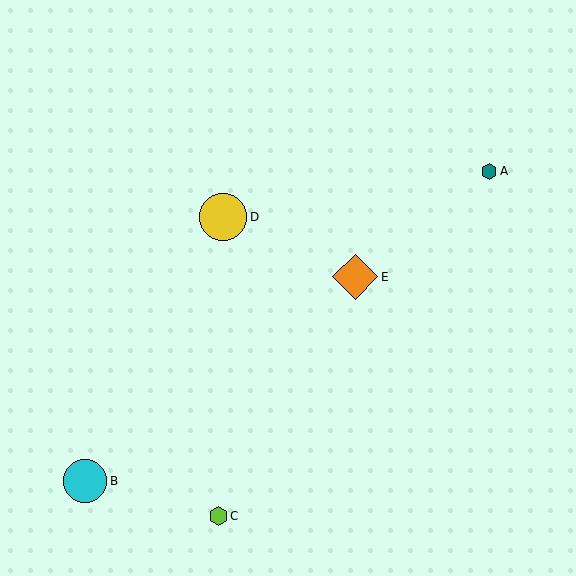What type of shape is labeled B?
Shape B is a cyan circle.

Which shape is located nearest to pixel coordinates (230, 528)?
The lime hexagon (labeled C) at (218, 516) is nearest to that location.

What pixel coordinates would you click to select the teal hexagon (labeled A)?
Click at (489, 172) to select the teal hexagon A.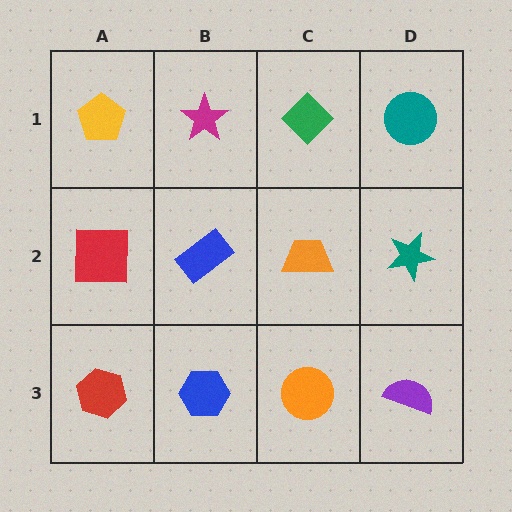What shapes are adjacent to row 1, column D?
A teal star (row 2, column D), a green diamond (row 1, column C).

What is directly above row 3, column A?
A red square.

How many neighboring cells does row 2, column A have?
3.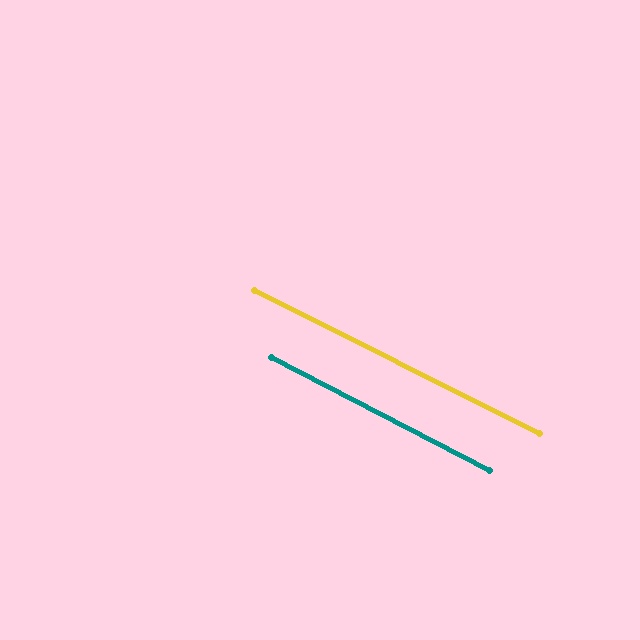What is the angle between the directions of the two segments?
Approximately 1 degree.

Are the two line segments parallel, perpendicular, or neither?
Parallel — their directions differ by only 0.8°.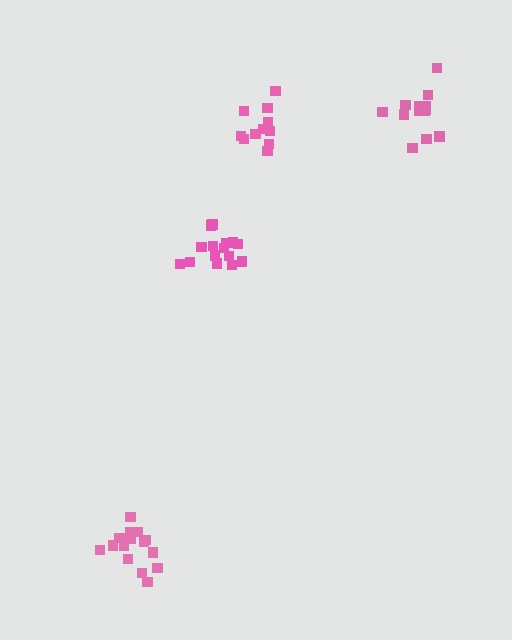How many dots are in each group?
Group 1: 16 dots, Group 2: 11 dots, Group 3: 15 dots, Group 4: 15 dots (57 total).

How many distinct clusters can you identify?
There are 4 distinct clusters.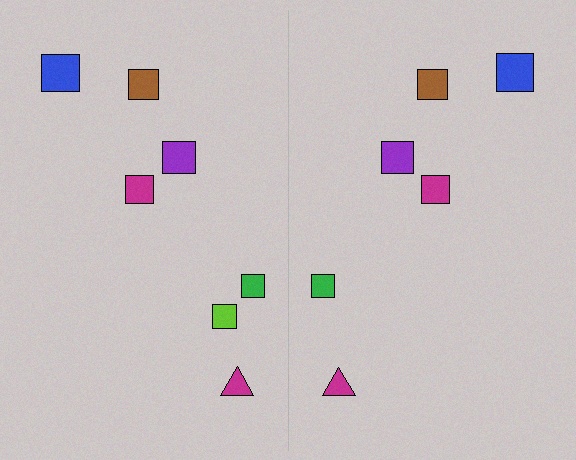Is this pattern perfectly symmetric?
No, the pattern is not perfectly symmetric. A lime square is missing from the right side.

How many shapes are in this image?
There are 13 shapes in this image.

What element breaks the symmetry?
A lime square is missing from the right side.